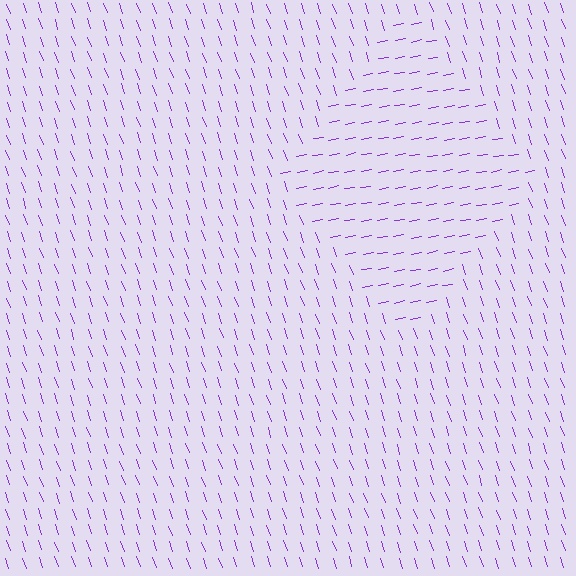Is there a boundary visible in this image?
Yes, there is a texture boundary formed by a change in line orientation.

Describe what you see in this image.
The image is filled with small purple line segments. A diamond region in the image has lines oriented differently from the surrounding lines, creating a visible texture boundary.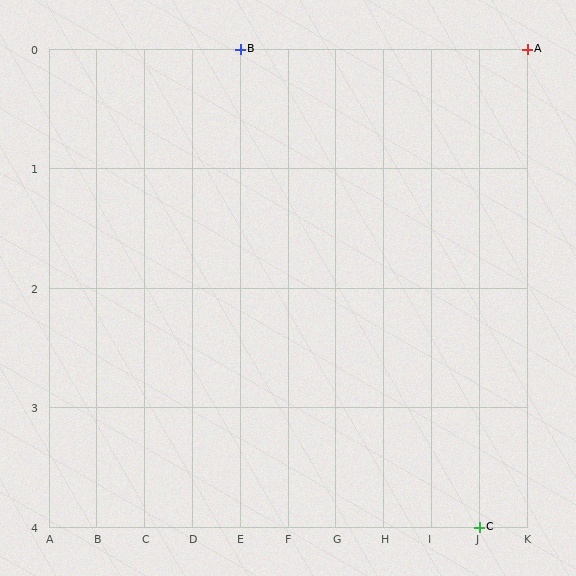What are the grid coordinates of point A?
Point A is at grid coordinates (K, 0).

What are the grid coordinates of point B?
Point B is at grid coordinates (E, 0).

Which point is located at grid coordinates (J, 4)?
Point C is at (J, 4).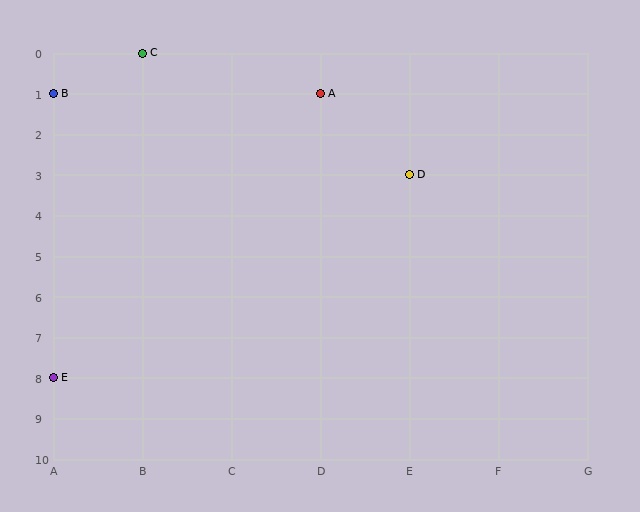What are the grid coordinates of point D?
Point D is at grid coordinates (E, 3).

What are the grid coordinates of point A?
Point A is at grid coordinates (D, 1).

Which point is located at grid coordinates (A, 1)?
Point B is at (A, 1).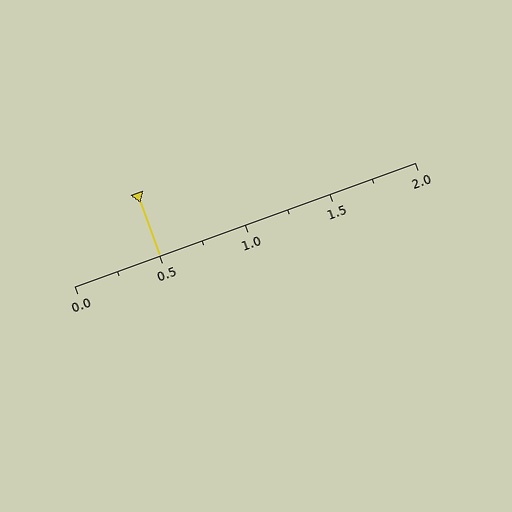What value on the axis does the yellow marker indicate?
The marker indicates approximately 0.5.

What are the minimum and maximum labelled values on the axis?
The axis runs from 0.0 to 2.0.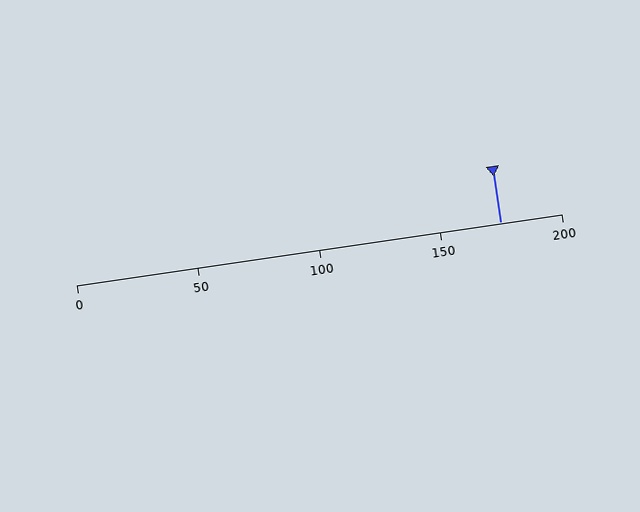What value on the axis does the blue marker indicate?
The marker indicates approximately 175.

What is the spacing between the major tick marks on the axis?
The major ticks are spaced 50 apart.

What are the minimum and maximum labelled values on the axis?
The axis runs from 0 to 200.